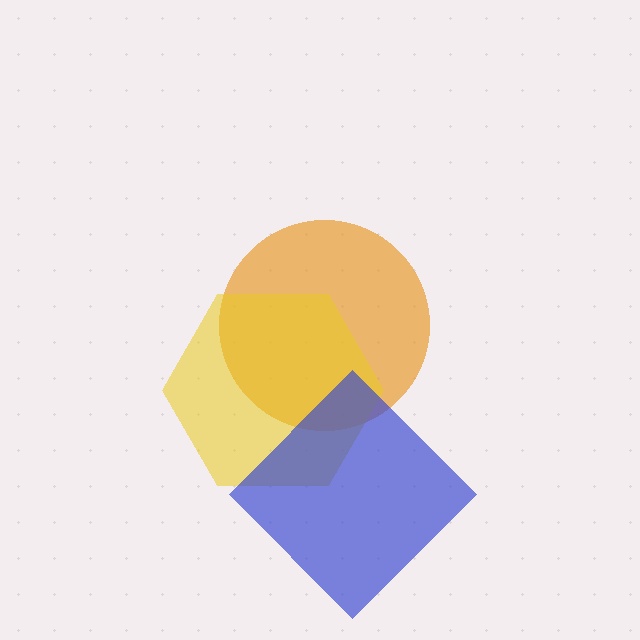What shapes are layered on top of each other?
The layered shapes are: an orange circle, a yellow hexagon, a blue diamond.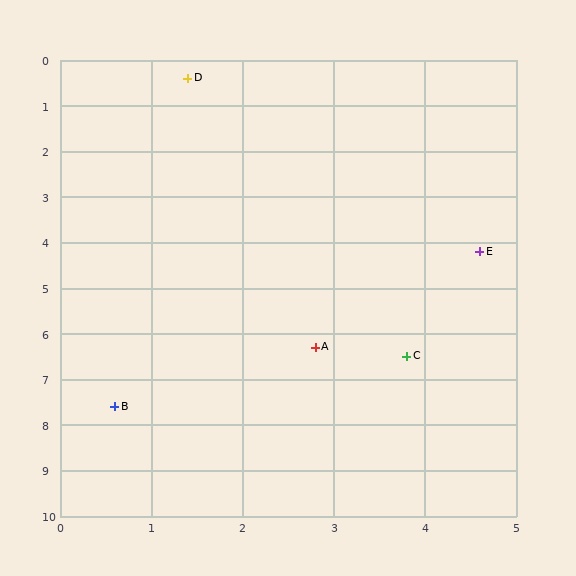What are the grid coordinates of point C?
Point C is at approximately (3.8, 6.5).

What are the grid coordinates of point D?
Point D is at approximately (1.4, 0.4).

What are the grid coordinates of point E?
Point E is at approximately (4.6, 4.2).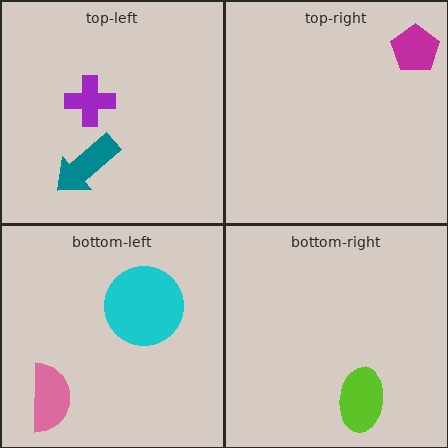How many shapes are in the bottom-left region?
2.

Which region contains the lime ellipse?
The bottom-right region.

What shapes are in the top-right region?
The magenta pentagon.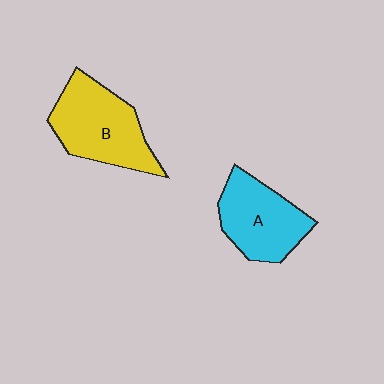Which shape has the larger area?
Shape B (yellow).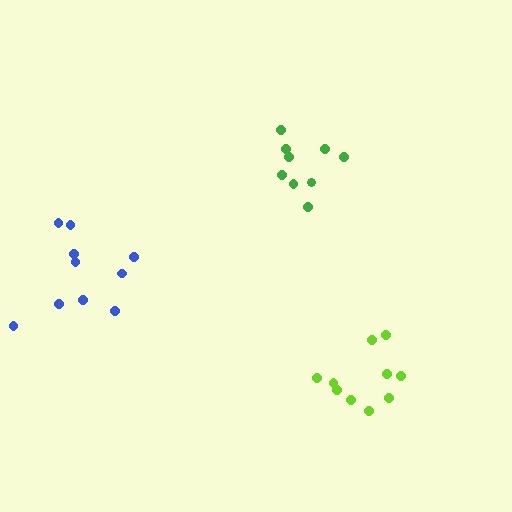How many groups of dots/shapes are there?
There are 3 groups.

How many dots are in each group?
Group 1: 10 dots, Group 2: 9 dots, Group 3: 10 dots (29 total).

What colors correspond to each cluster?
The clusters are colored: blue, green, lime.